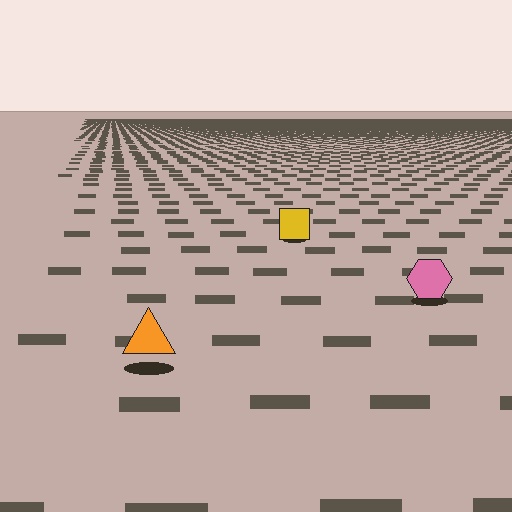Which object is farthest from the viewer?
The yellow square is farthest from the viewer. It appears smaller and the ground texture around it is denser.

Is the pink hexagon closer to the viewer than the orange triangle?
No. The orange triangle is closer — you can tell from the texture gradient: the ground texture is coarser near it.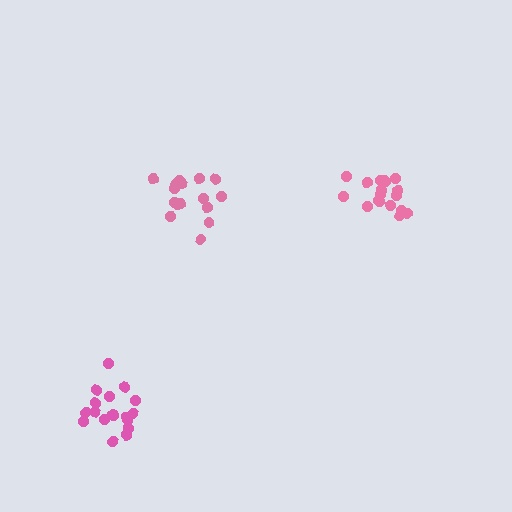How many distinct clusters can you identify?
There are 3 distinct clusters.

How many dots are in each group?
Group 1: 17 dots, Group 2: 16 dots, Group 3: 18 dots (51 total).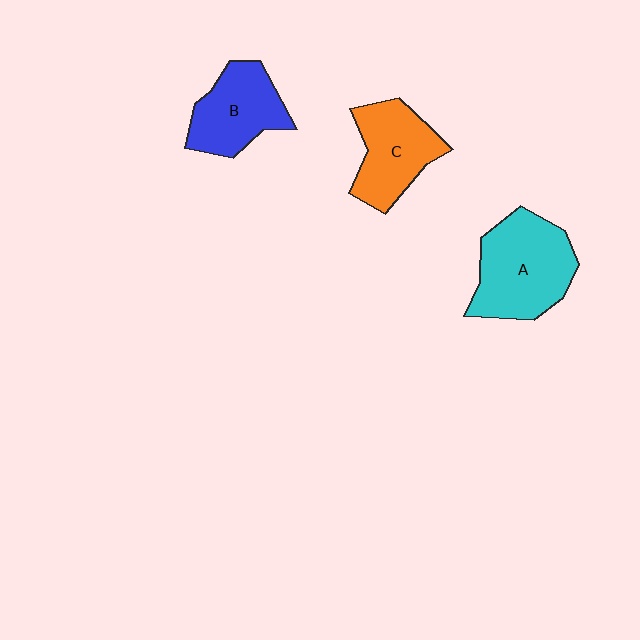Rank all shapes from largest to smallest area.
From largest to smallest: A (cyan), C (orange), B (blue).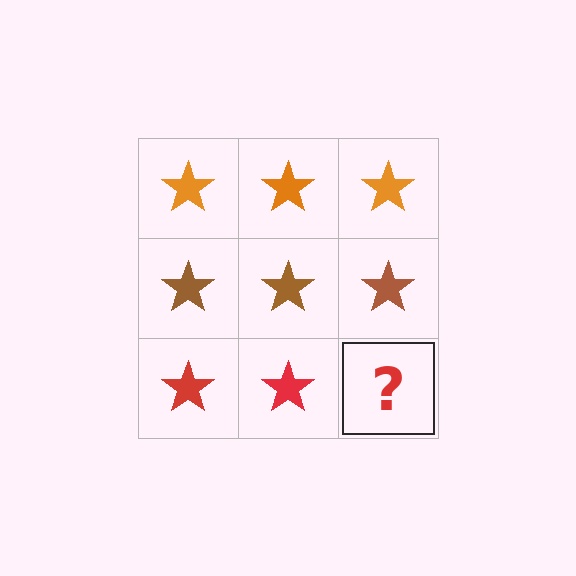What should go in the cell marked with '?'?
The missing cell should contain a red star.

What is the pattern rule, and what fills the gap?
The rule is that each row has a consistent color. The gap should be filled with a red star.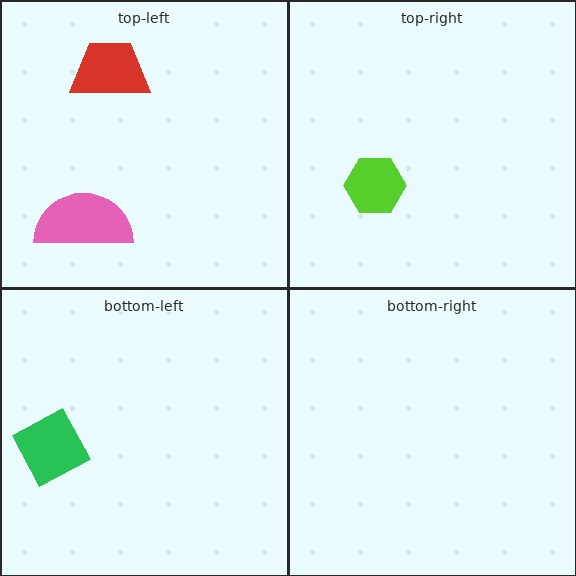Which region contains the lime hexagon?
The top-right region.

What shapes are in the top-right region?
The lime hexagon.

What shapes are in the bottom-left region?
The green square.